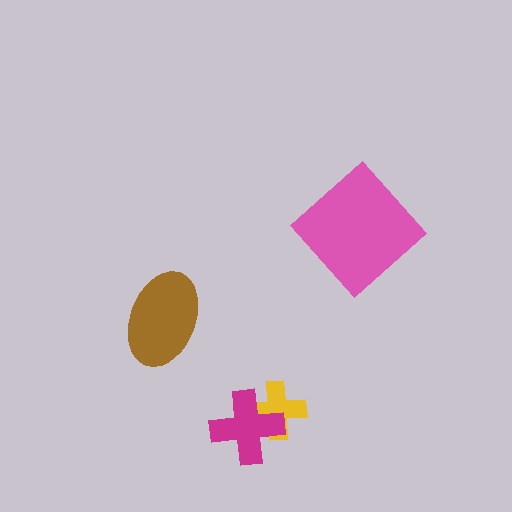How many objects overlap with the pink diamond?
0 objects overlap with the pink diamond.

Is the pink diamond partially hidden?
No, no other shape covers it.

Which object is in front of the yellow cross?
The magenta cross is in front of the yellow cross.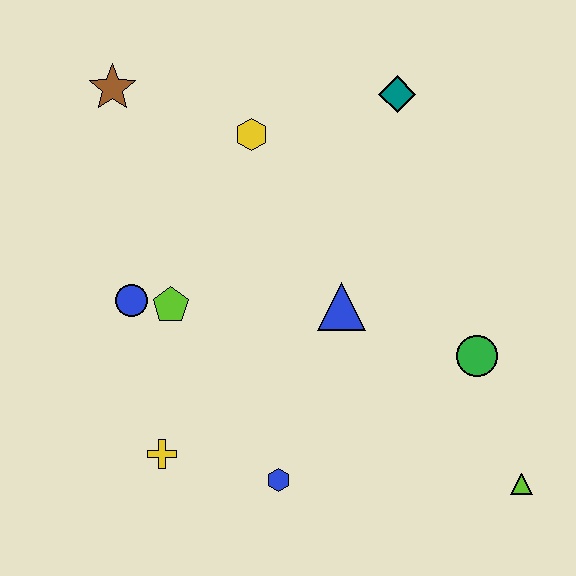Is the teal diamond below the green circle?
No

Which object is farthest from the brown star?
The lime triangle is farthest from the brown star.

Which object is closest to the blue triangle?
The green circle is closest to the blue triangle.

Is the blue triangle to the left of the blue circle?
No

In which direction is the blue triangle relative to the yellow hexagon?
The blue triangle is below the yellow hexagon.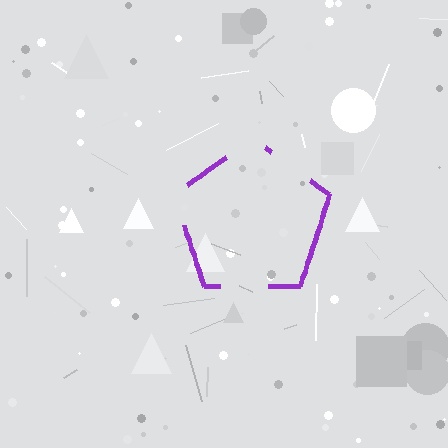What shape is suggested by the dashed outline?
The dashed outline suggests a pentagon.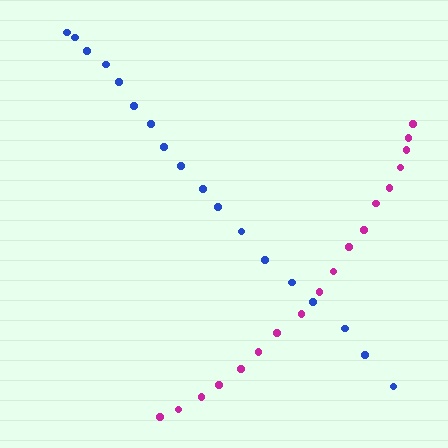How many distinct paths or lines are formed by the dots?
There are 2 distinct paths.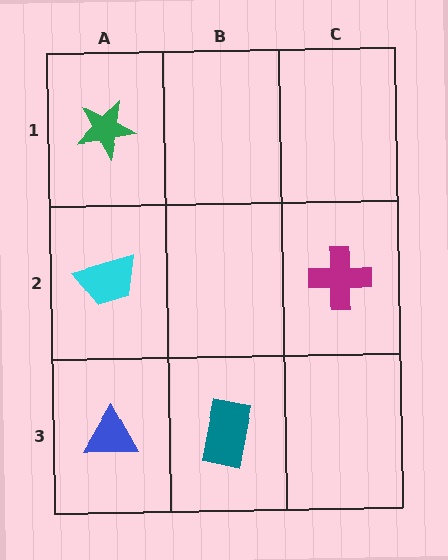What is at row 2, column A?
A cyan trapezoid.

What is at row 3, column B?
A teal rectangle.